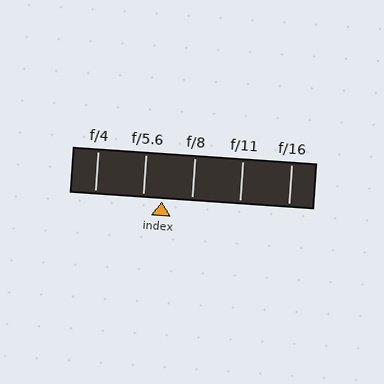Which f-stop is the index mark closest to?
The index mark is closest to f/5.6.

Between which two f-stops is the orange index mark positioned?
The index mark is between f/5.6 and f/8.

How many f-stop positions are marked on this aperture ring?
There are 5 f-stop positions marked.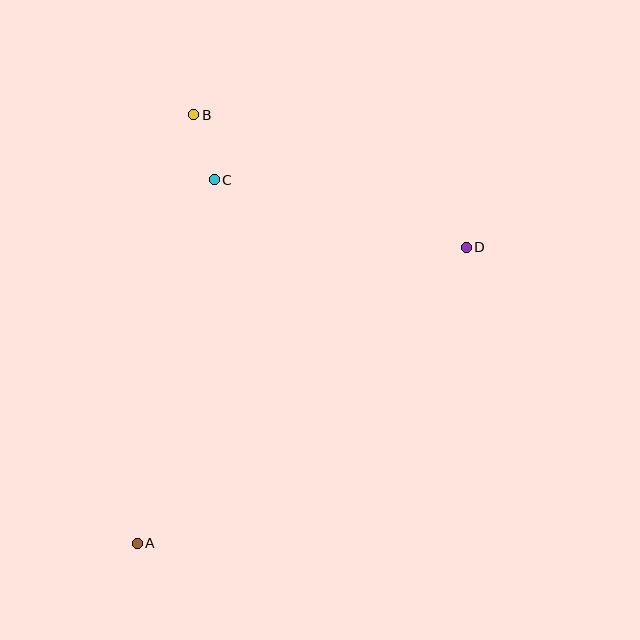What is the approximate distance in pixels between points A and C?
The distance between A and C is approximately 372 pixels.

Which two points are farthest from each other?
Points A and D are farthest from each other.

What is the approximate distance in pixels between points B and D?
The distance between B and D is approximately 303 pixels.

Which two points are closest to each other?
Points B and C are closest to each other.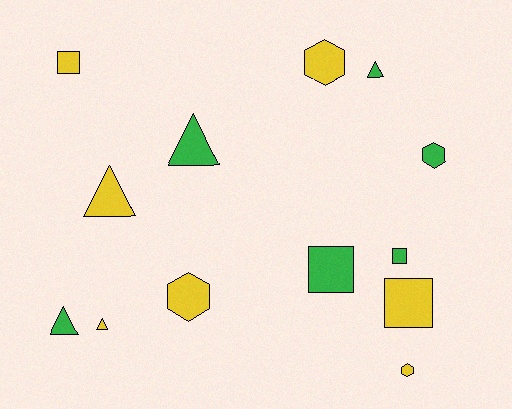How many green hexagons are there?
There is 1 green hexagon.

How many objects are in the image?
There are 13 objects.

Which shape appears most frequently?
Triangle, with 5 objects.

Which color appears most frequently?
Yellow, with 7 objects.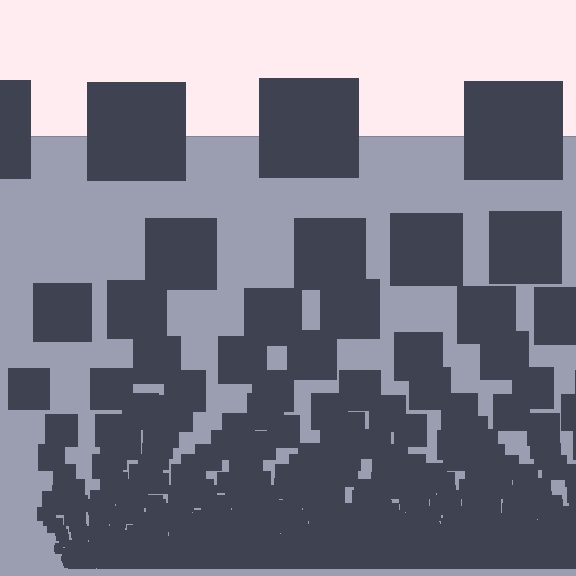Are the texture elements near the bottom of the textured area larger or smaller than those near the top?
Smaller. The gradient is inverted — elements near the bottom are smaller and denser.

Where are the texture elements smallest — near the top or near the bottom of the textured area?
Near the bottom.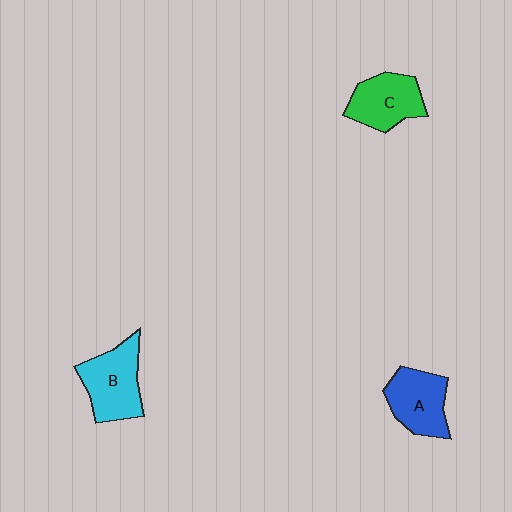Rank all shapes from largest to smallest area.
From largest to smallest: B (cyan), A (blue), C (green).